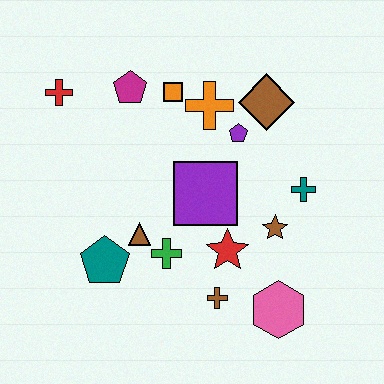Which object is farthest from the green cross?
The red cross is farthest from the green cross.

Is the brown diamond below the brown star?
No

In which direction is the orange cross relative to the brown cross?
The orange cross is above the brown cross.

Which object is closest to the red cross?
The magenta pentagon is closest to the red cross.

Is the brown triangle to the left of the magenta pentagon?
No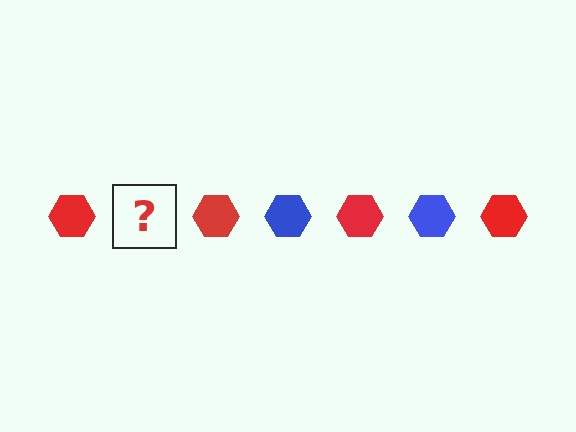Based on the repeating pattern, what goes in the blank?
The blank should be a blue hexagon.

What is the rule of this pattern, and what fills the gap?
The rule is that the pattern cycles through red, blue hexagons. The gap should be filled with a blue hexagon.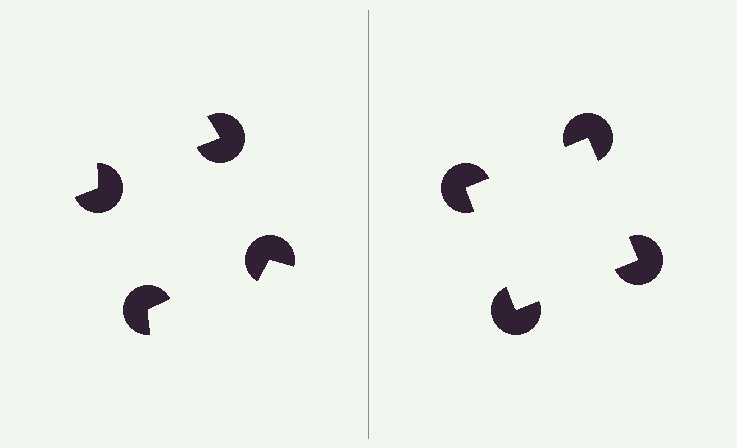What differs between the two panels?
The pac-man discs are positioned identically on both sides; only the wedge orientations differ. On the right they align to a square; on the left they are misaligned.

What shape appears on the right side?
An illusory square.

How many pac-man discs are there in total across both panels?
8 — 4 on each side.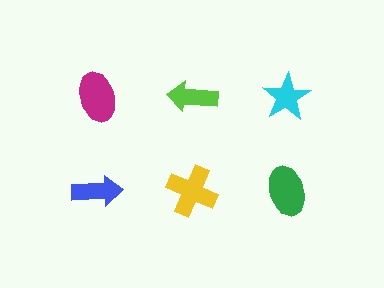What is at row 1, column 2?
A lime arrow.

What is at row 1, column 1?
A magenta ellipse.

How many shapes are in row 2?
3 shapes.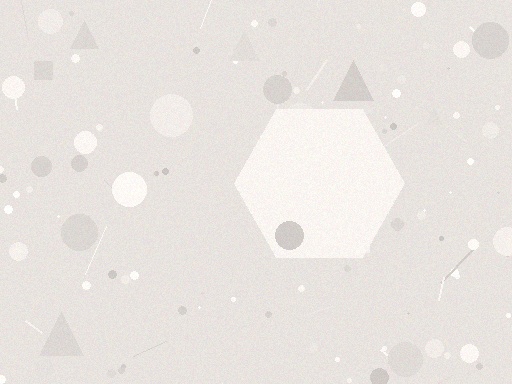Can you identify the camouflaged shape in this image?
The camouflaged shape is a hexagon.